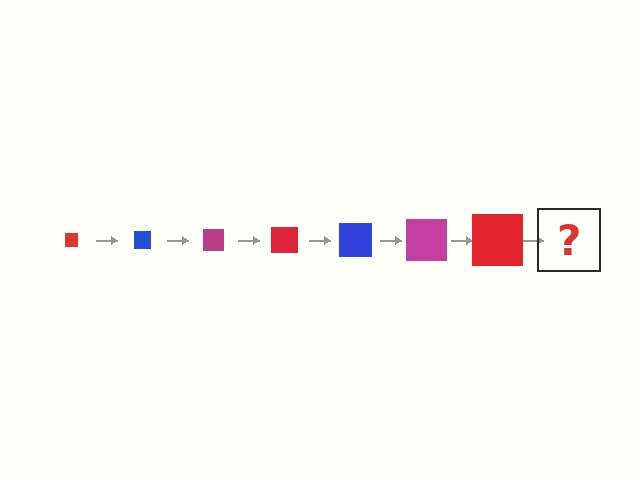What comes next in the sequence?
The next element should be a blue square, larger than the previous one.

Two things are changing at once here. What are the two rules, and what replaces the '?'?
The two rules are that the square grows larger each step and the color cycles through red, blue, and magenta. The '?' should be a blue square, larger than the previous one.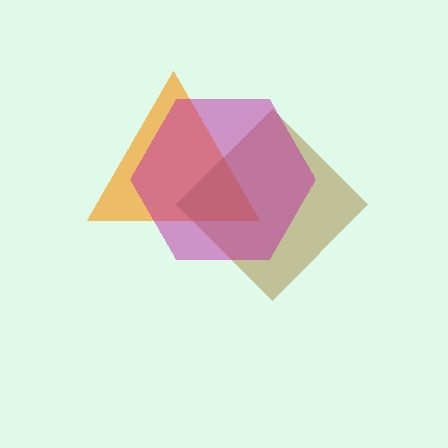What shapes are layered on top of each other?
The layered shapes are: an orange triangle, a brown diamond, a magenta hexagon.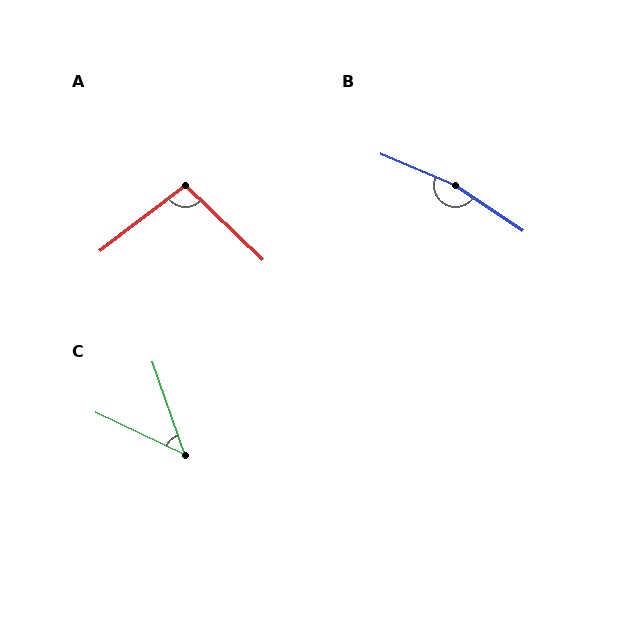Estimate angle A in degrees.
Approximately 99 degrees.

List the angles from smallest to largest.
C (46°), A (99°), B (169°).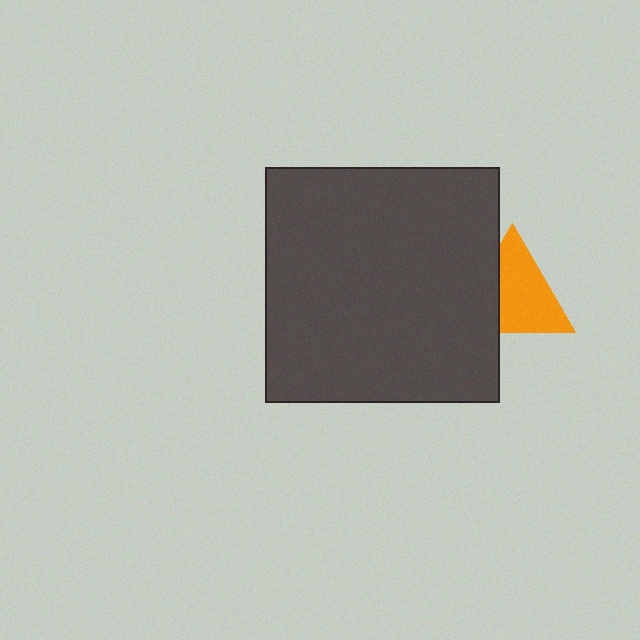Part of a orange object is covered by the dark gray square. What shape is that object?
It is a triangle.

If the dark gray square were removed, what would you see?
You would see the complete orange triangle.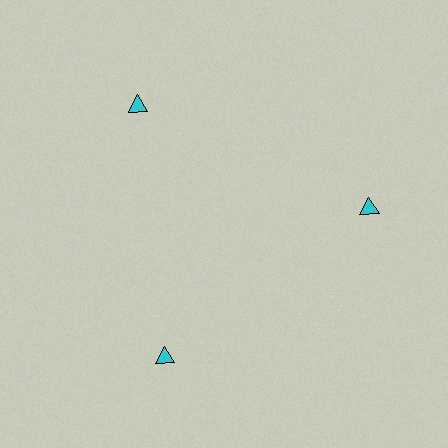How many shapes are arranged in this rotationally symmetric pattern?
There are 3 shapes, arranged in 3 groups of 1.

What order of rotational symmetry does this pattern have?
This pattern has 3-fold rotational symmetry.